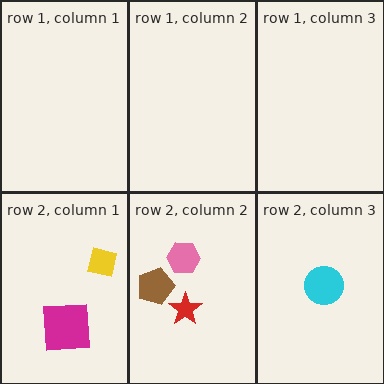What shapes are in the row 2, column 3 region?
The cyan circle.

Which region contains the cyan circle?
The row 2, column 3 region.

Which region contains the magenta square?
The row 2, column 1 region.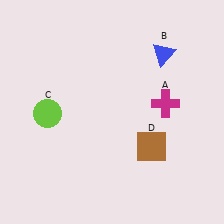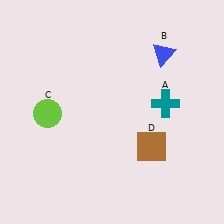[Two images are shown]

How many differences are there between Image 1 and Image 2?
There is 1 difference between the two images.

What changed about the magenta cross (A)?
In Image 1, A is magenta. In Image 2, it changed to teal.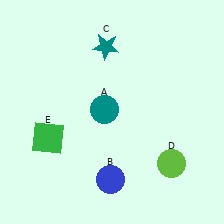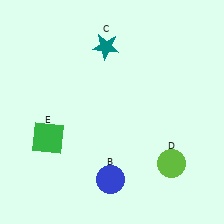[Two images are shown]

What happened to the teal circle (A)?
The teal circle (A) was removed in Image 2. It was in the top-left area of Image 1.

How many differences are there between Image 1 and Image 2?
There is 1 difference between the two images.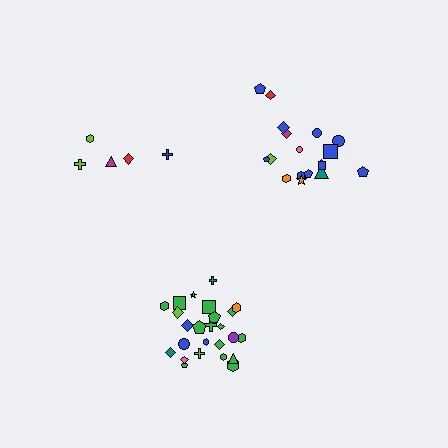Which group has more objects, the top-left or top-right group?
The top-right group.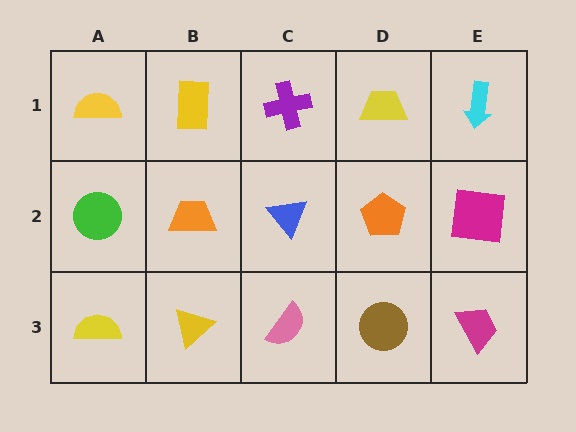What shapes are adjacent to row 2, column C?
A purple cross (row 1, column C), a pink semicircle (row 3, column C), an orange trapezoid (row 2, column B), an orange pentagon (row 2, column D).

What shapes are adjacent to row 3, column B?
An orange trapezoid (row 2, column B), a yellow semicircle (row 3, column A), a pink semicircle (row 3, column C).